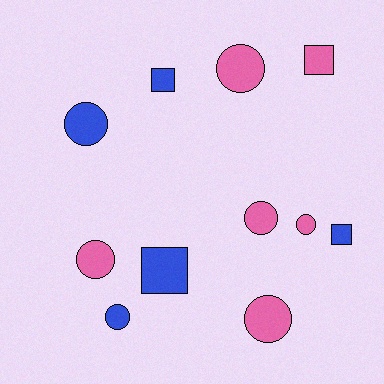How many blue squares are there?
There are 3 blue squares.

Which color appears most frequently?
Pink, with 6 objects.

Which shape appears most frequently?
Circle, with 7 objects.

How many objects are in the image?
There are 11 objects.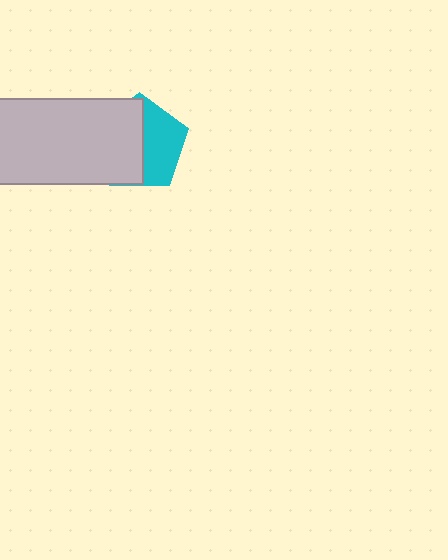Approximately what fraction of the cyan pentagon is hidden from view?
Roughly 55% of the cyan pentagon is hidden behind the light gray rectangle.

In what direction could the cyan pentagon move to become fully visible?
The cyan pentagon could move right. That would shift it out from behind the light gray rectangle entirely.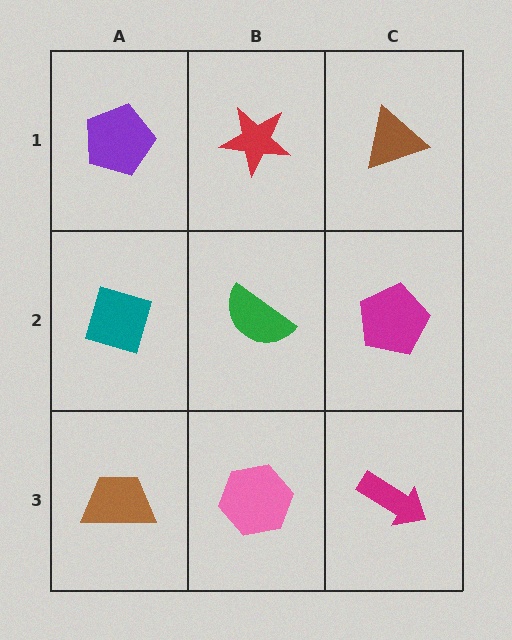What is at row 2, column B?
A green semicircle.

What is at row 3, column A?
A brown trapezoid.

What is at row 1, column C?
A brown triangle.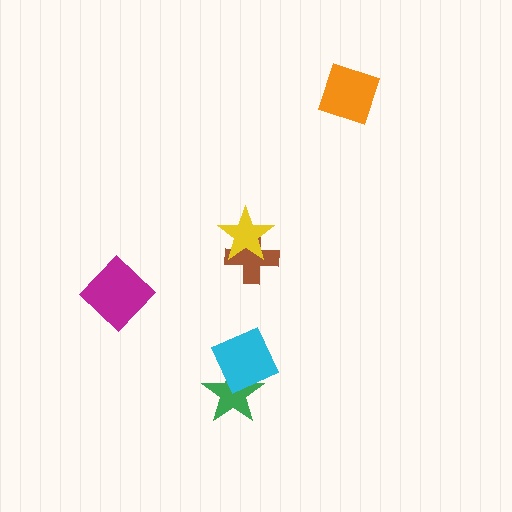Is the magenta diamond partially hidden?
No, no other shape covers it.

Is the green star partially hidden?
Yes, it is partially covered by another shape.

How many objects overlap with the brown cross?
1 object overlaps with the brown cross.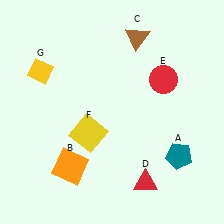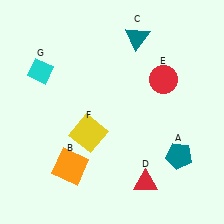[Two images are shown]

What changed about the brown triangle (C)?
In Image 1, C is brown. In Image 2, it changed to teal.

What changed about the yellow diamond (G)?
In Image 1, G is yellow. In Image 2, it changed to cyan.